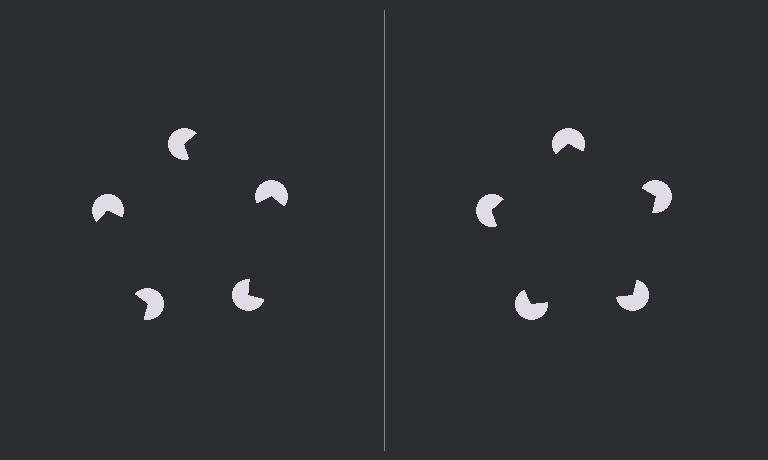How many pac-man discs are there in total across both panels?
10 — 5 on each side.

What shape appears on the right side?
An illusory pentagon.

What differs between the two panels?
The pac-man discs are positioned identically on both sides; only the wedge orientations differ. On the right they align to a pentagon; on the left they are misaligned.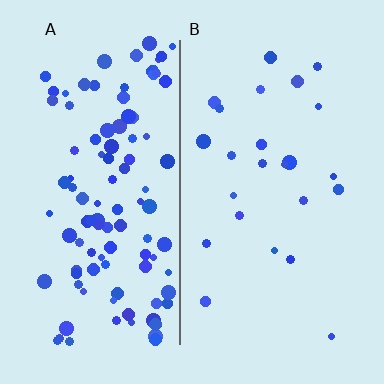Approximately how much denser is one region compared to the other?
Approximately 4.4× — region A over region B.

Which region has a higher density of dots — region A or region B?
A (the left).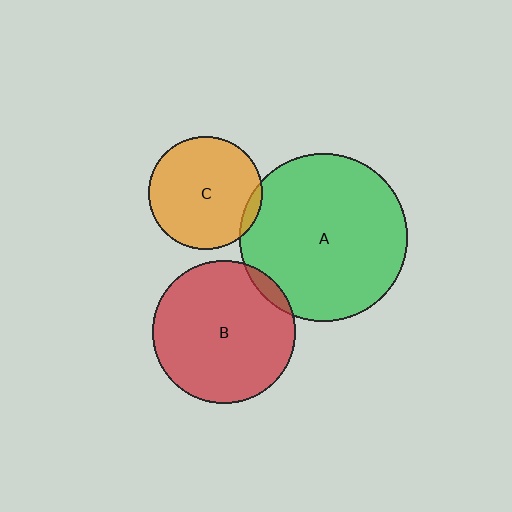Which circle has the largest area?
Circle A (green).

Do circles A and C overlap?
Yes.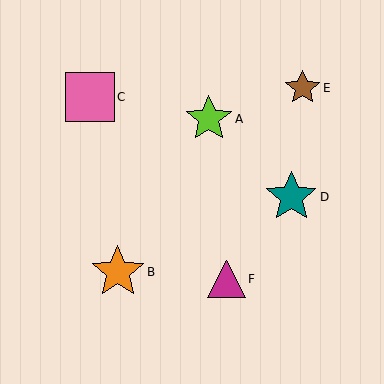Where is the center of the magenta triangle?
The center of the magenta triangle is at (227, 279).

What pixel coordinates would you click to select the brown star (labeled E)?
Click at (303, 88) to select the brown star E.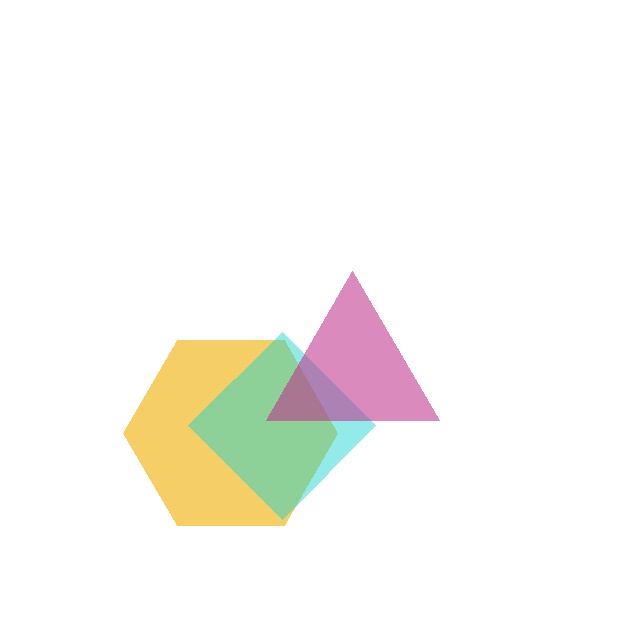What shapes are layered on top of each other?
The layered shapes are: a yellow hexagon, a cyan diamond, a magenta triangle.